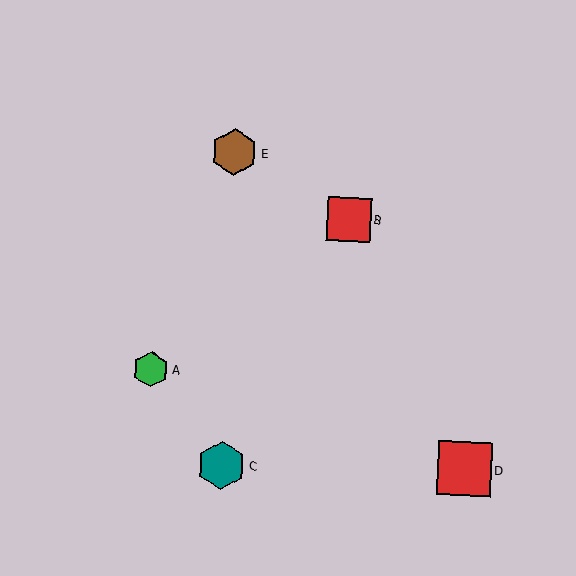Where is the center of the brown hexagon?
The center of the brown hexagon is at (234, 152).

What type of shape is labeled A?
Shape A is a green hexagon.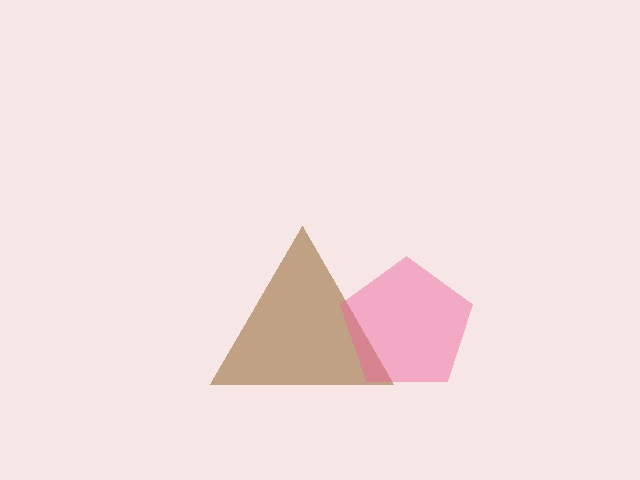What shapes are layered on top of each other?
The layered shapes are: a brown triangle, a pink pentagon.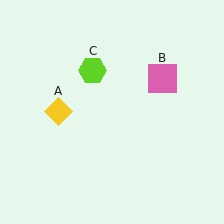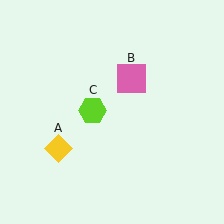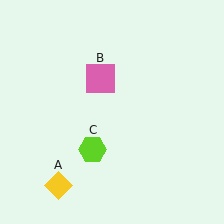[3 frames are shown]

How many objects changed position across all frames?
3 objects changed position: yellow diamond (object A), pink square (object B), lime hexagon (object C).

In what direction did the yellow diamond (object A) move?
The yellow diamond (object A) moved down.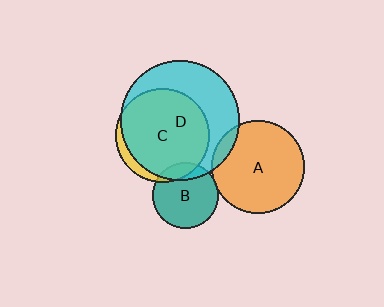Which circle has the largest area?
Circle D (cyan).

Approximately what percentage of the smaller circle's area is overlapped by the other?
Approximately 10%.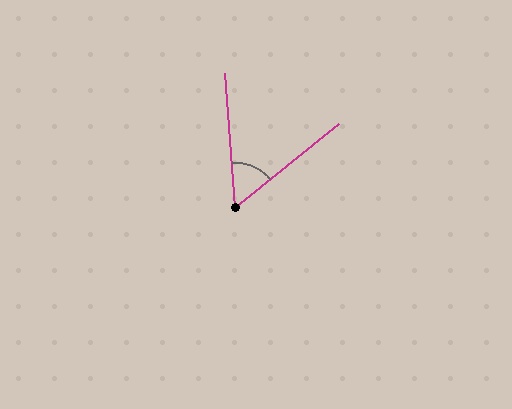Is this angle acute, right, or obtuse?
It is acute.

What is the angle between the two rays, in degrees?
Approximately 56 degrees.